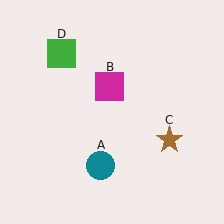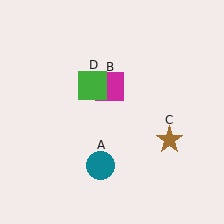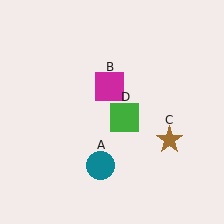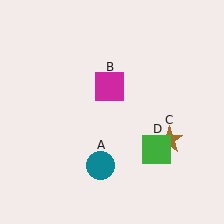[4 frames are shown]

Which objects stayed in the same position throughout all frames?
Teal circle (object A) and magenta square (object B) and brown star (object C) remained stationary.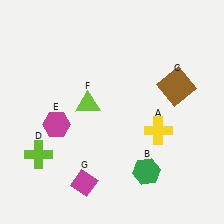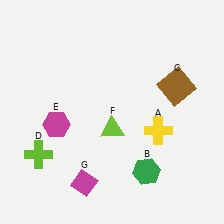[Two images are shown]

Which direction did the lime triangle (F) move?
The lime triangle (F) moved down.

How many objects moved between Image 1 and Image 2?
1 object moved between the two images.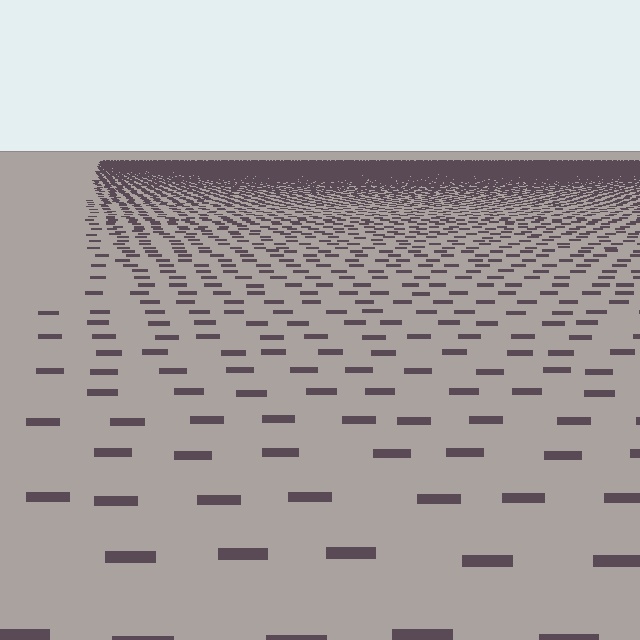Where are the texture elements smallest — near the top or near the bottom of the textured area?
Near the top.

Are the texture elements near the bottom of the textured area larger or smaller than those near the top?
Larger. Near the bottom, elements are closer to the viewer and appear at a bigger on-screen size.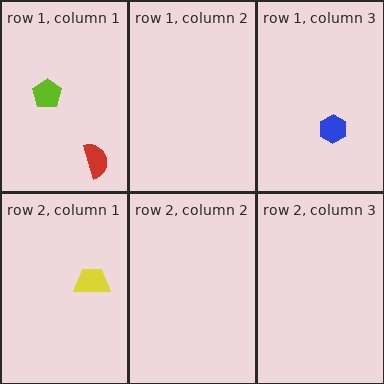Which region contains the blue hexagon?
The row 1, column 3 region.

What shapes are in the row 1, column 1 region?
The lime pentagon, the red semicircle.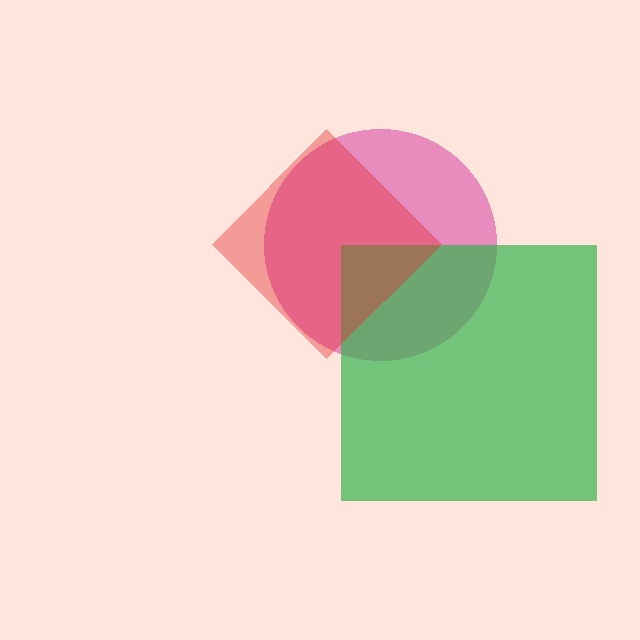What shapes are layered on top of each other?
The layered shapes are: a magenta circle, a green square, a red diamond.